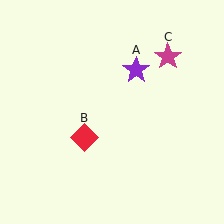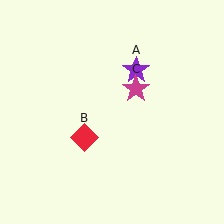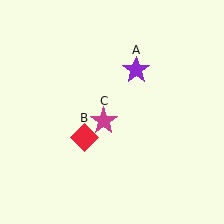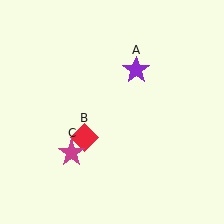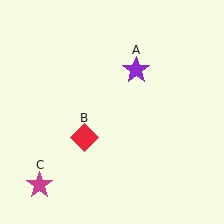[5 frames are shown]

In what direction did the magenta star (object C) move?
The magenta star (object C) moved down and to the left.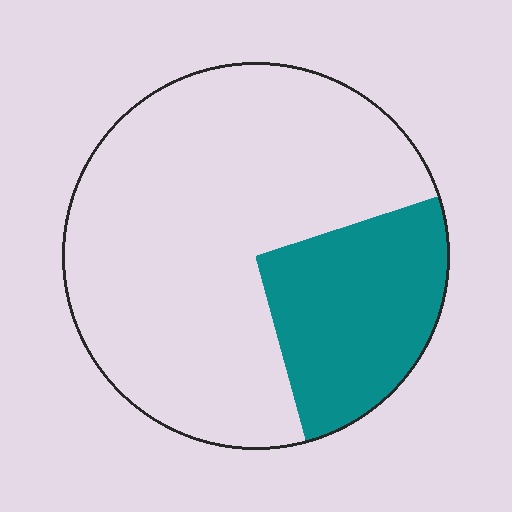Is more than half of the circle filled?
No.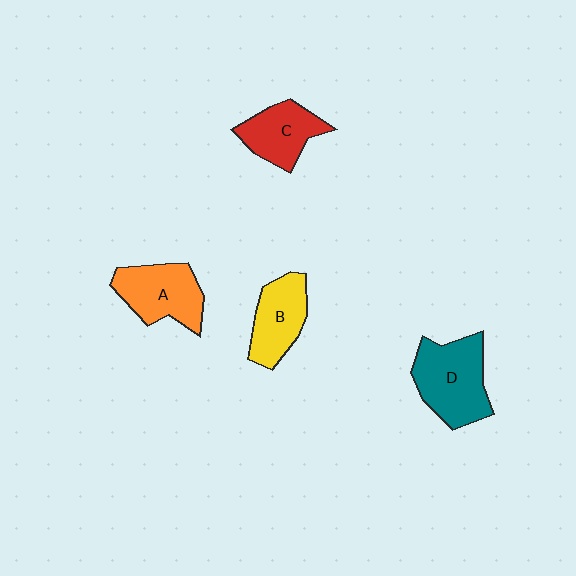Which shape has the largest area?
Shape D (teal).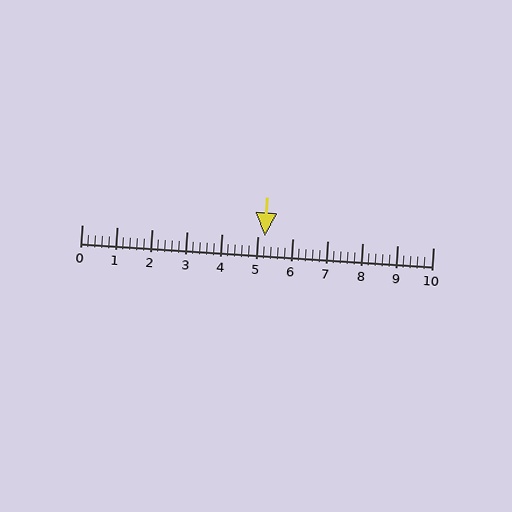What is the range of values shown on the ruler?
The ruler shows values from 0 to 10.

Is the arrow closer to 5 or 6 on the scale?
The arrow is closer to 5.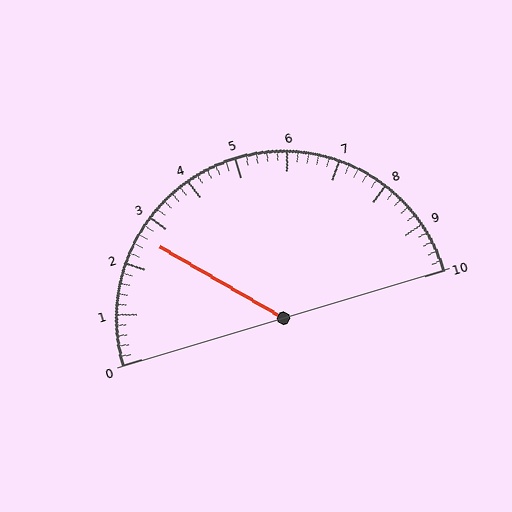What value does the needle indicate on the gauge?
The needle indicates approximately 2.6.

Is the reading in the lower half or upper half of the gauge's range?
The reading is in the lower half of the range (0 to 10).